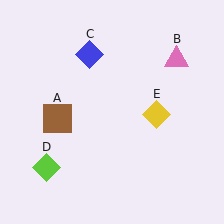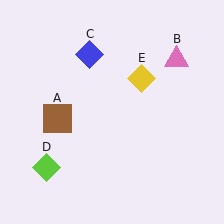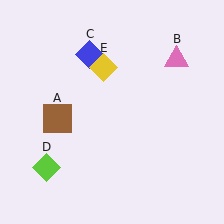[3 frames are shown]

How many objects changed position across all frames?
1 object changed position: yellow diamond (object E).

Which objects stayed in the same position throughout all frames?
Brown square (object A) and pink triangle (object B) and blue diamond (object C) and lime diamond (object D) remained stationary.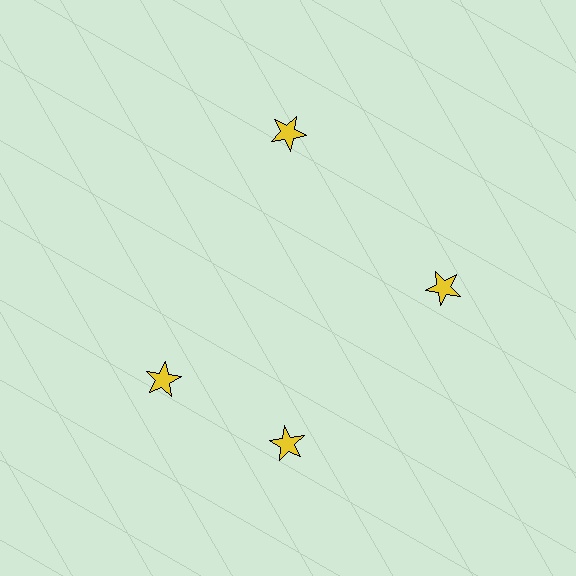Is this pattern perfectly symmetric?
No. The 4 yellow stars are arranged in a ring, but one element near the 9 o'clock position is rotated out of alignment along the ring, breaking the 4-fold rotational symmetry.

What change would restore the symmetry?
The symmetry would be restored by rotating it back into even spacing with its neighbors so that all 4 stars sit at equal angles and equal distance from the center.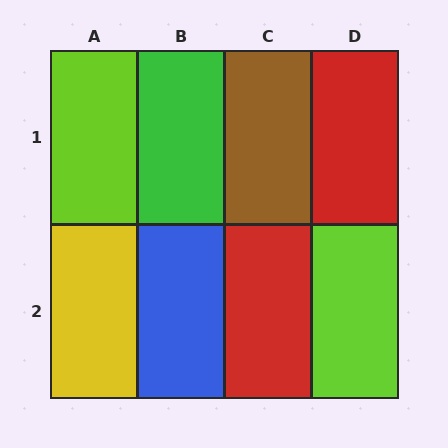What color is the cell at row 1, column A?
Lime.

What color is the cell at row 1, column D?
Red.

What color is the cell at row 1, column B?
Green.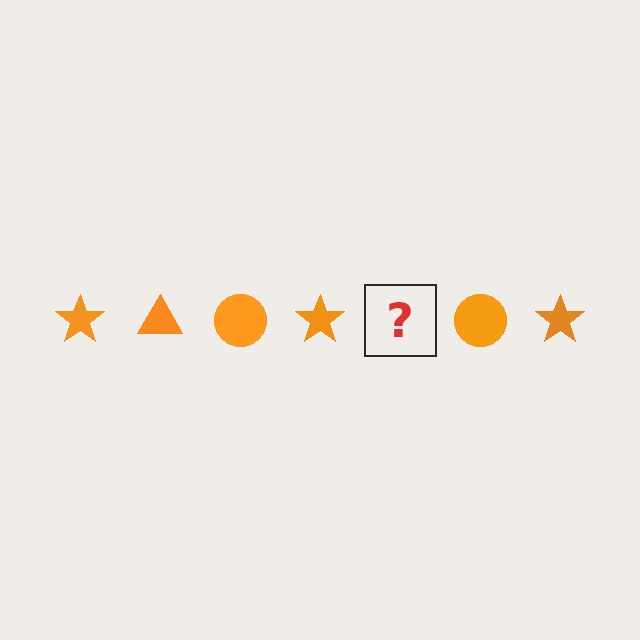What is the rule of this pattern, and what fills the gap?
The rule is that the pattern cycles through star, triangle, circle shapes in orange. The gap should be filled with an orange triangle.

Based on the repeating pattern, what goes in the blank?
The blank should be an orange triangle.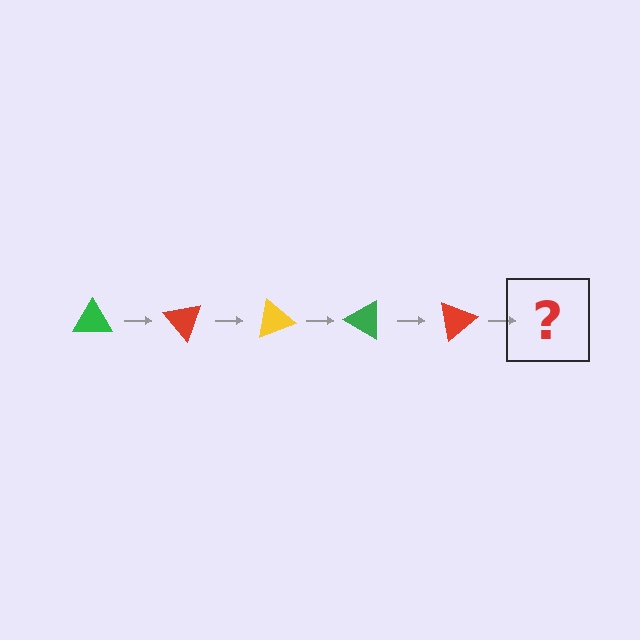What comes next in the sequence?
The next element should be a yellow triangle, rotated 250 degrees from the start.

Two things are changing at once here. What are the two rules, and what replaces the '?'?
The two rules are that it rotates 50 degrees each step and the color cycles through green, red, and yellow. The '?' should be a yellow triangle, rotated 250 degrees from the start.